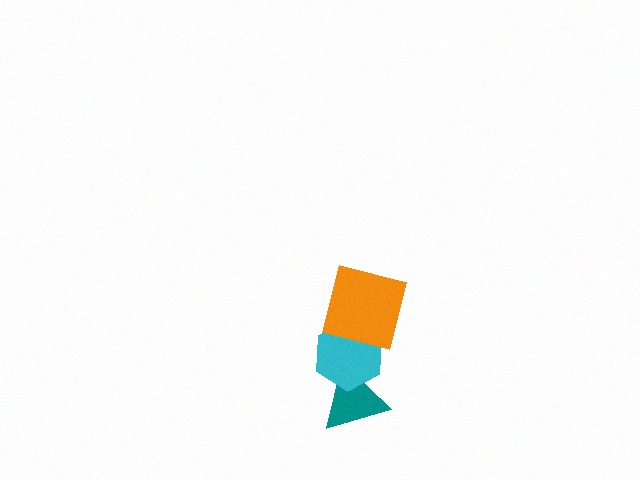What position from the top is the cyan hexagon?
The cyan hexagon is 2nd from the top.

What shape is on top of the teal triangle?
The cyan hexagon is on top of the teal triangle.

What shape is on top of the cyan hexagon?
The orange square is on top of the cyan hexagon.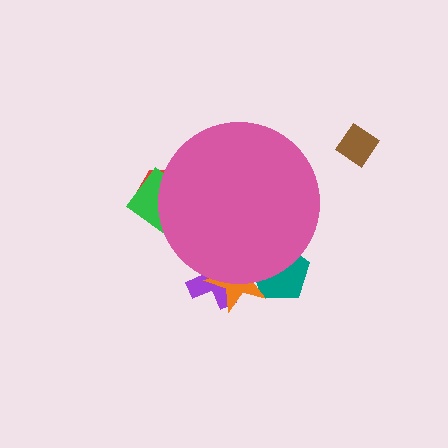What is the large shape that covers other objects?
A pink circle.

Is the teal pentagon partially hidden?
Yes, the teal pentagon is partially hidden behind the pink circle.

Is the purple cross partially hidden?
Yes, the purple cross is partially hidden behind the pink circle.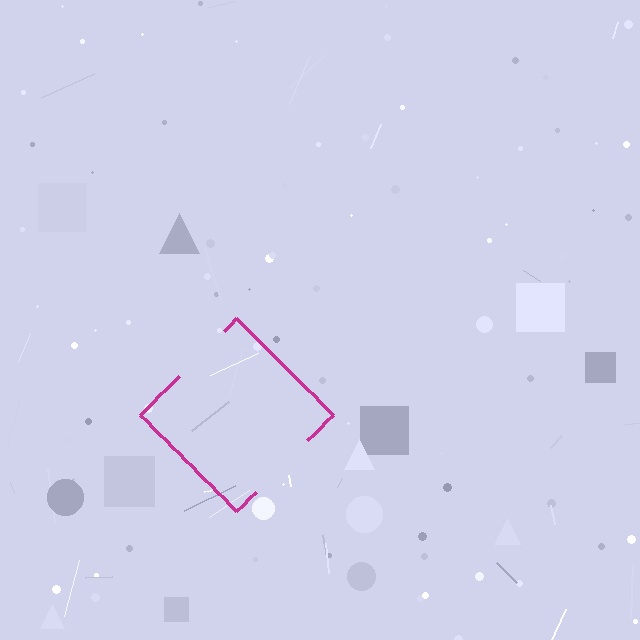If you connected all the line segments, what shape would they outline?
They would outline a diamond.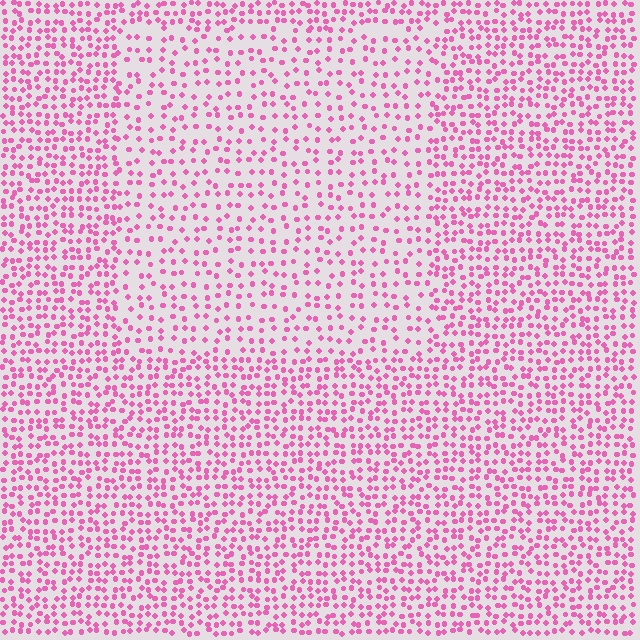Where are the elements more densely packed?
The elements are more densely packed outside the rectangle boundary.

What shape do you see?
I see a rectangle.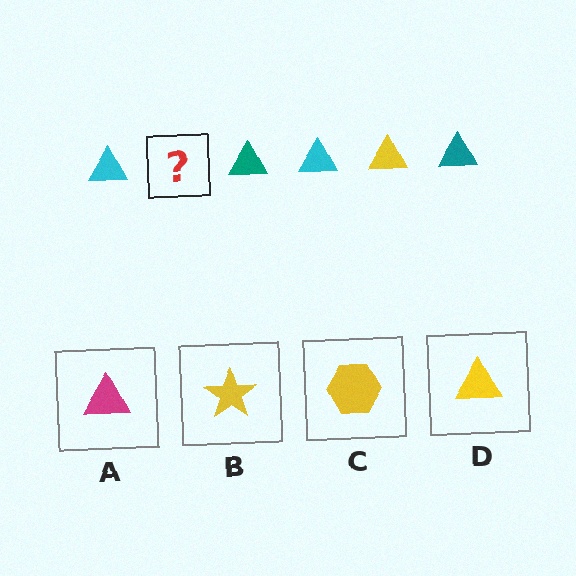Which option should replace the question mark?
Option D.